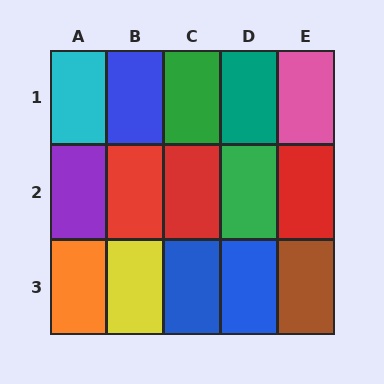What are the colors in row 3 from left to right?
Orange, yellow, blue, blue, brown.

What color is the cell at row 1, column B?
Blue.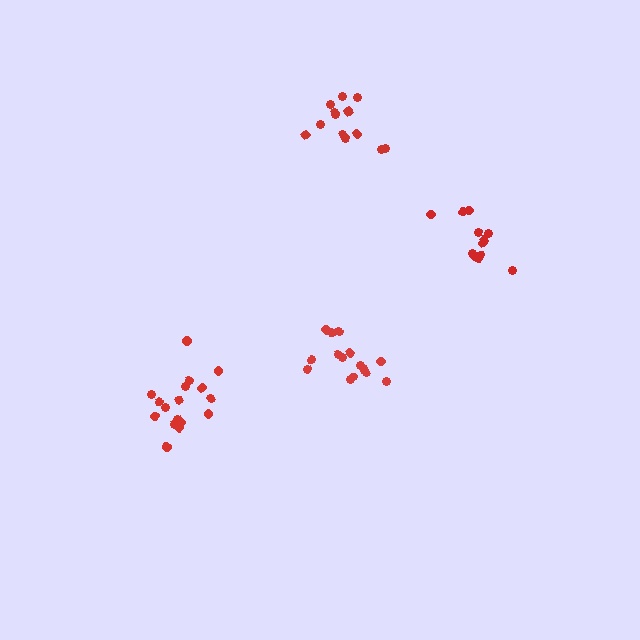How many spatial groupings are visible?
There are 4 spatial groupings.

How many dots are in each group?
Group 1: 13 dots, Group 2: 12 dots, Group 3: 17 dots, Group 4: 15 dots (57 total).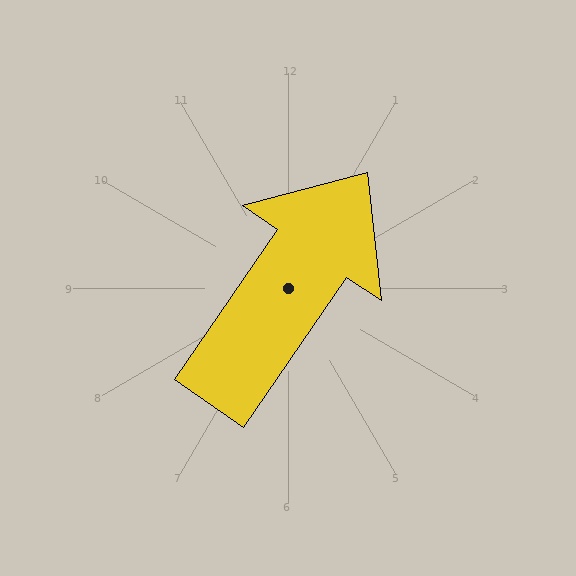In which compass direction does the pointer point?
Northeast.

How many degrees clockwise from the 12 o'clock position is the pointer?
Approximately 34 degrees.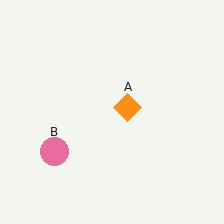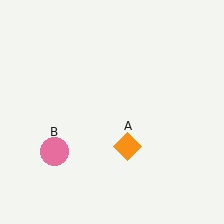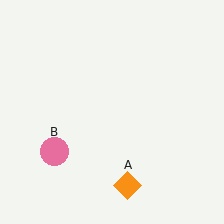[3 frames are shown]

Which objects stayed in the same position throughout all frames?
Pink circle (object B) remained stationary.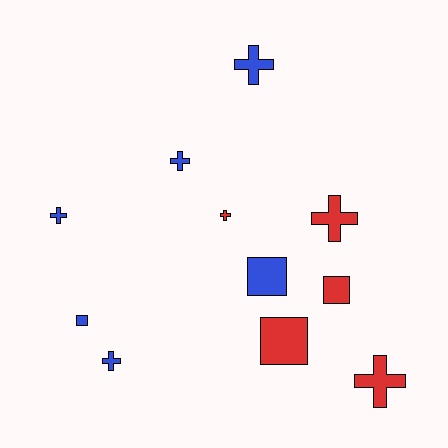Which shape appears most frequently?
Cross, with 7 objects.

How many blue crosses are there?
There are 4 blue crosses.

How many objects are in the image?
There are 11 objects.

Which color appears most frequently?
Blue, with 6 objects.